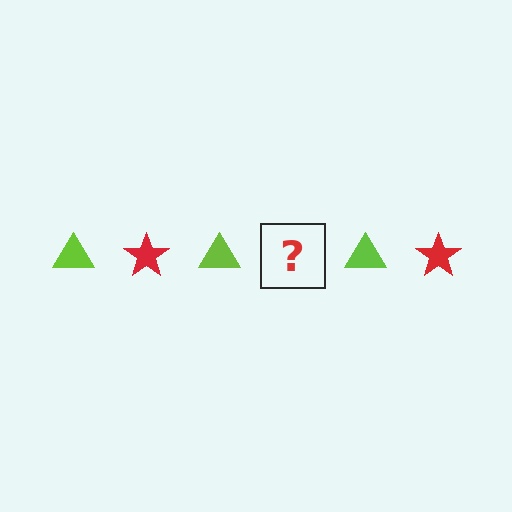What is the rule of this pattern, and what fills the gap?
The rule is that the pattern alternates between lime triangle and red star. The gap should be filled with a red star.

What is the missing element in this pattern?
The missing element is a red star.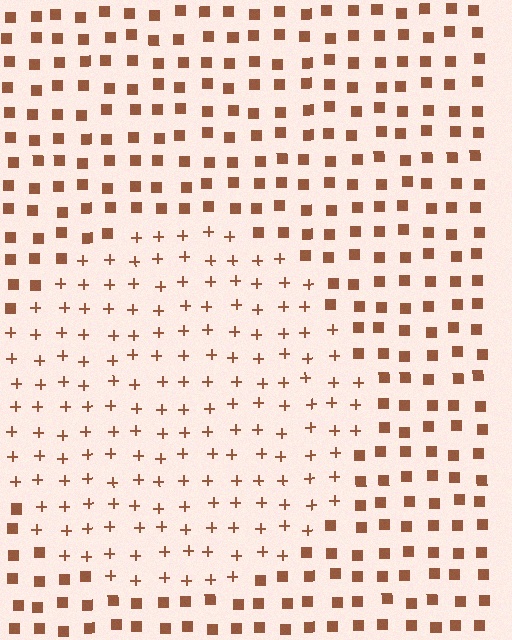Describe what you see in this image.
The image is filled with small brown elements arranged in a uniform grid. A circle-shaped region contains plus signs, while the surrounding area contains squares. The boundary is defined purely by the change in element shape.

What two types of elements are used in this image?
The image uses plus signs inside the circle region and squares outside it.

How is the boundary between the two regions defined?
The boundary is defined by a change in element shape: plus signs inside vs. squares outside. All elements share the same color and spacing.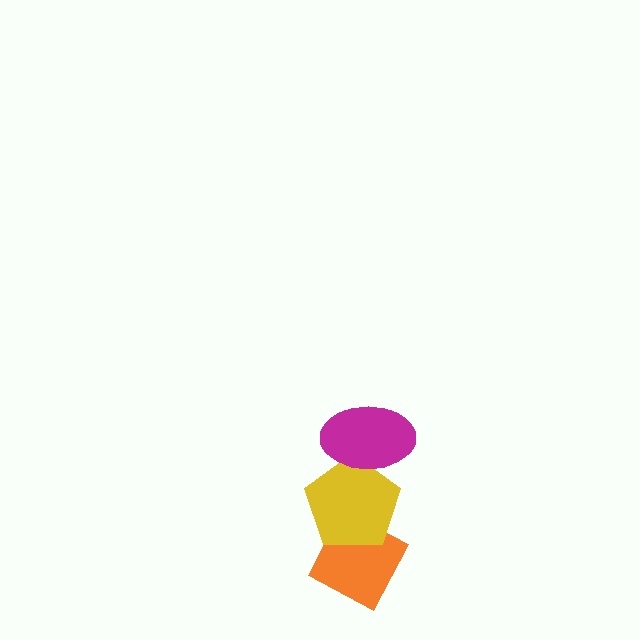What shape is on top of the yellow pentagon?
The magenta ellipse is on top of the yellow pentagon.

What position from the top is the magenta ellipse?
The magenta ellipse is 1st from the top.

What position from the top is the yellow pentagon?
The yellow pentagon is 2nd from the top.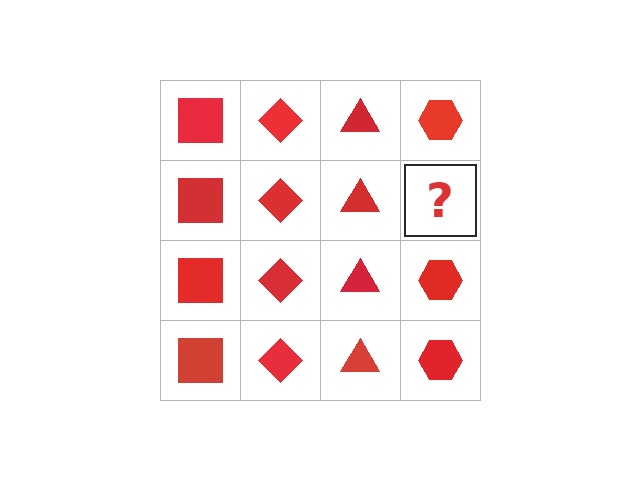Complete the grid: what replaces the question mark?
The question mark should be replaced with a red hexagon.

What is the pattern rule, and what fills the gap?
The rule is that each column has a consistent shape. The gap should be filled with a red hexagon.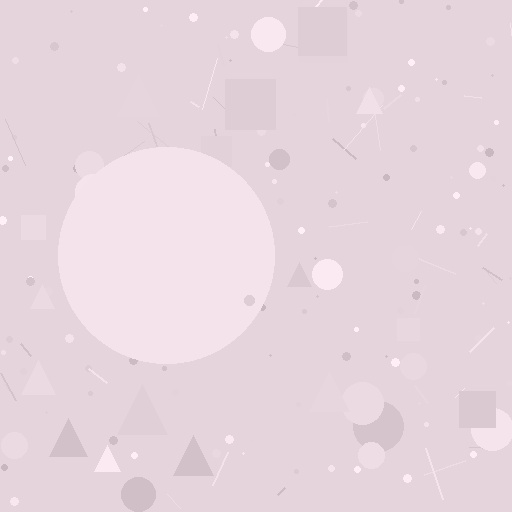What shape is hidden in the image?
A circle is hidden in the image.